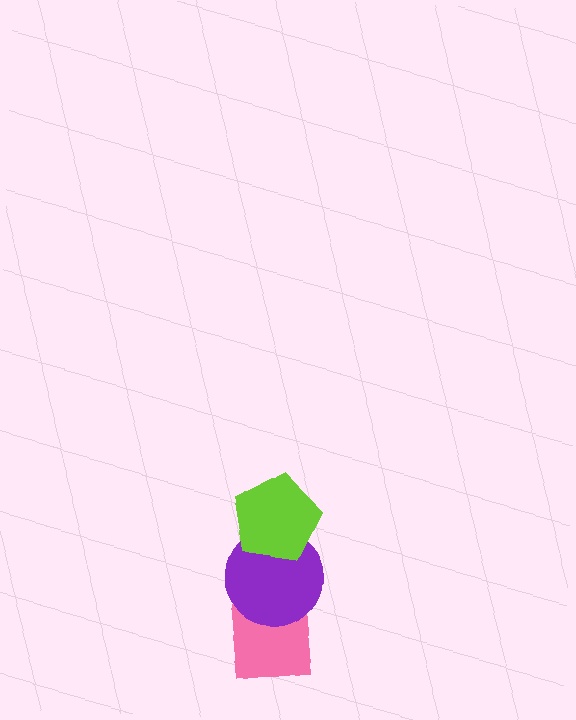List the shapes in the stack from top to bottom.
From top to bottom: the lime pentagon, the purple circle, the pink square.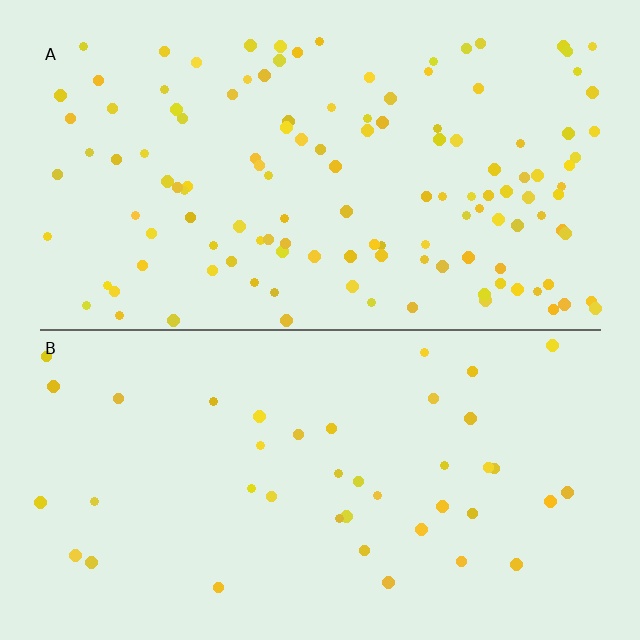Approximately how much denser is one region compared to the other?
Approximately 3.1× — region A over region B.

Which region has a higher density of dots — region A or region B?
A (the top).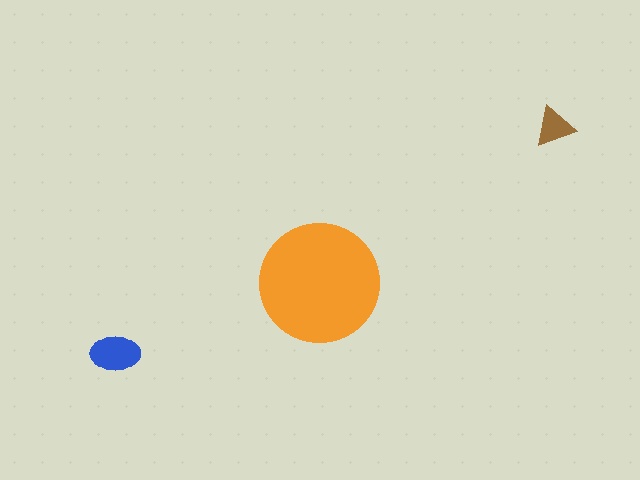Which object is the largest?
The orange circle.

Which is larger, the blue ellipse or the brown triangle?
The blue ellipse.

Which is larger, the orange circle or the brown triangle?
The orange circle.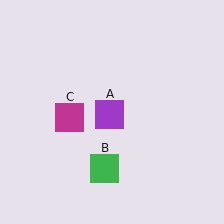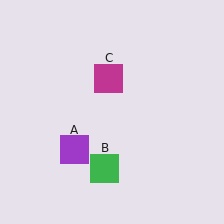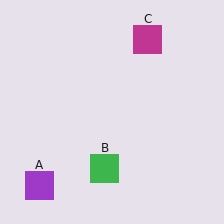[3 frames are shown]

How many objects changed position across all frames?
2 objects changed position: purple square (object A), magenta square (object C).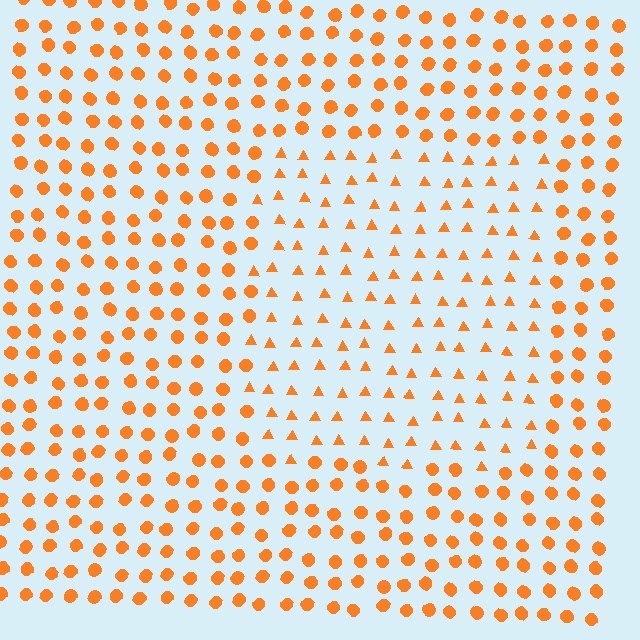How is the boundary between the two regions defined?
The boundary is defined by a change in element shape: triangles inside vs. circles outside. All elements share the same color and spacing.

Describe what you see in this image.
The image is filled with small orange elements arranged in a uniform grid. A rectangle-shaped region contains triangles, while the surrounding area contains circles. The boundary is defined purely by the change in element shape.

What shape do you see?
I see a rectangle.